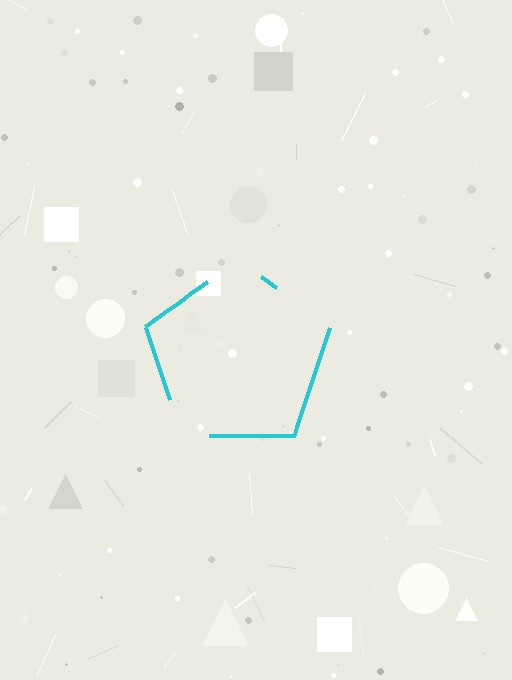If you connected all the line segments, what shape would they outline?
They would outline a pentagon.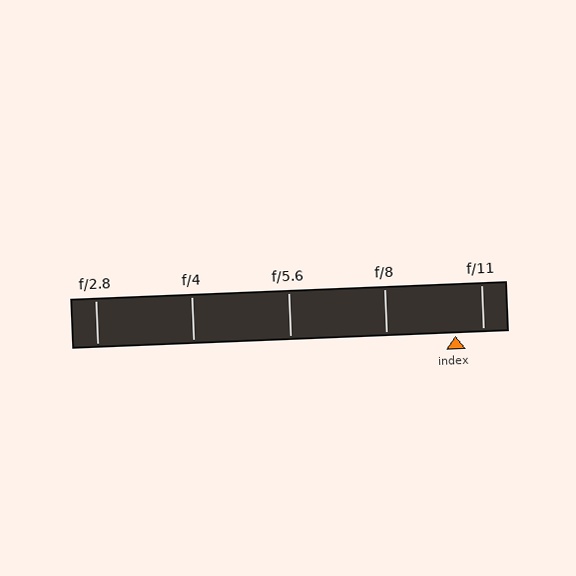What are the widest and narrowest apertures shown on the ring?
The widest aperture shown is f/2.8 and the narrowest is f/11.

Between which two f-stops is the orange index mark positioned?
The index mark is between f/8 and f/11.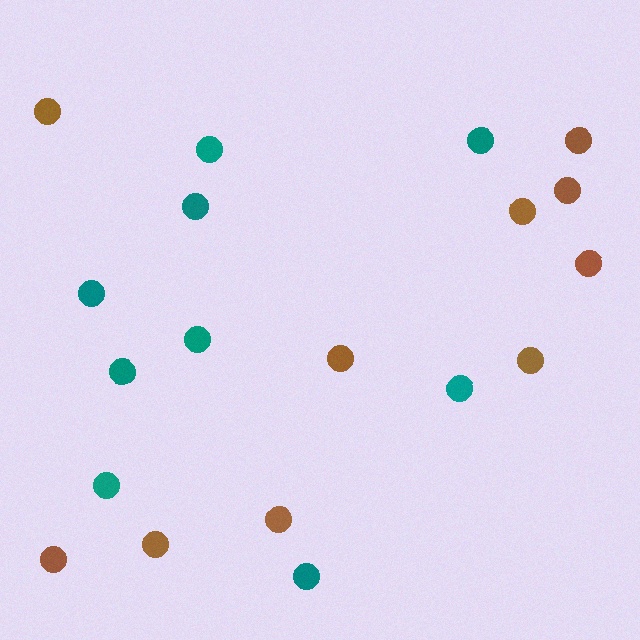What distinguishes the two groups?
There are 2 groups: one group of teal circles (9) and one group of brown circles (10).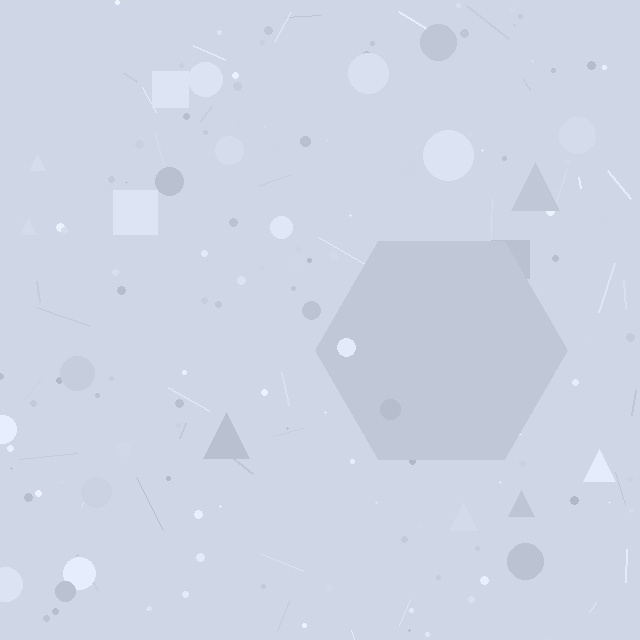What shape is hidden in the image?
A hexagon is hidden in the image.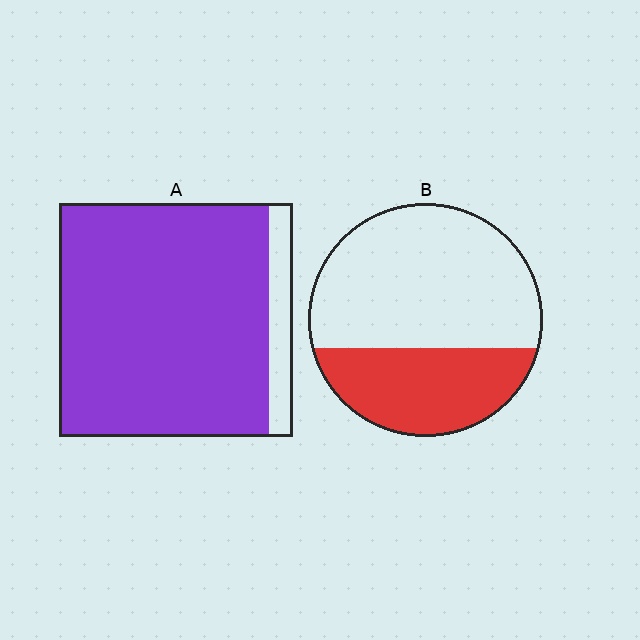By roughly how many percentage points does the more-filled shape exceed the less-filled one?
By roughly 55 percentage points (A over B).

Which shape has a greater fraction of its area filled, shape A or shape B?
Shape A.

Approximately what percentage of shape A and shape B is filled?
A is approximately 90% and B is approximately 35%.